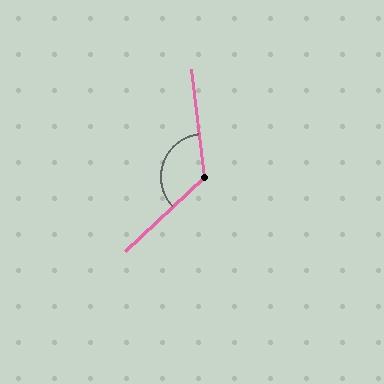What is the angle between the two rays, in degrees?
Approximately 127 degrees.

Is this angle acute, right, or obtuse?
It is obtuse.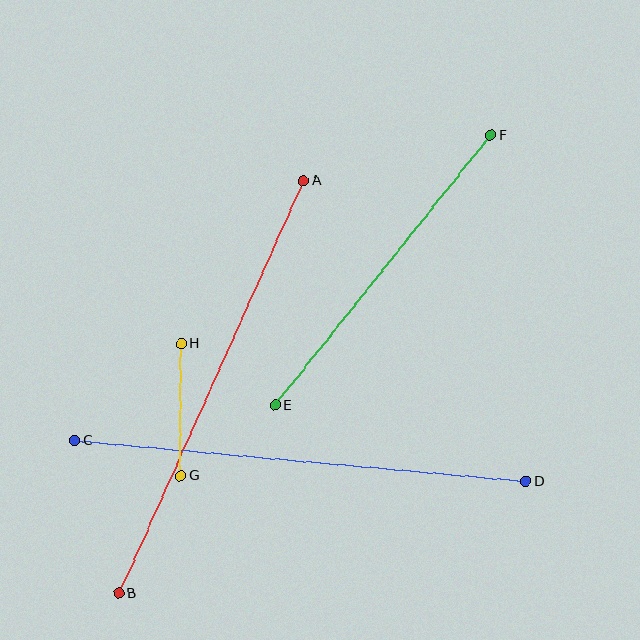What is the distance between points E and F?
The distance is approximately 346 pixels.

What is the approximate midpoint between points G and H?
The midpoint is at approximately (181, 410) pixels.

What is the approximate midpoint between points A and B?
The midpoint is at approximately (211, 387) pixels.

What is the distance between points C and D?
The distance is approximately 453 pixels.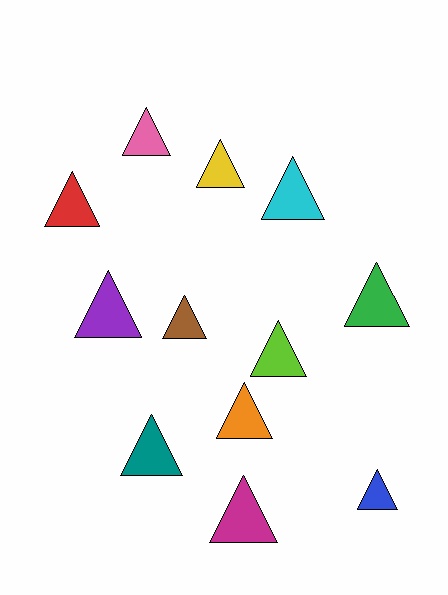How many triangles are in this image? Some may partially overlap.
There are 12 triangles.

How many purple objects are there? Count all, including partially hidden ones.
There is 1 purple object.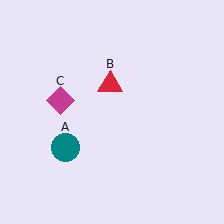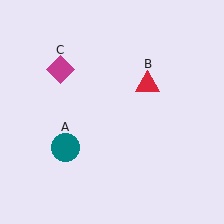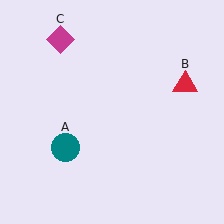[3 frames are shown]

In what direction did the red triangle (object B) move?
The red triangle (object B) moved right.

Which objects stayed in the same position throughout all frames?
Teal circle (object A) remained stationary.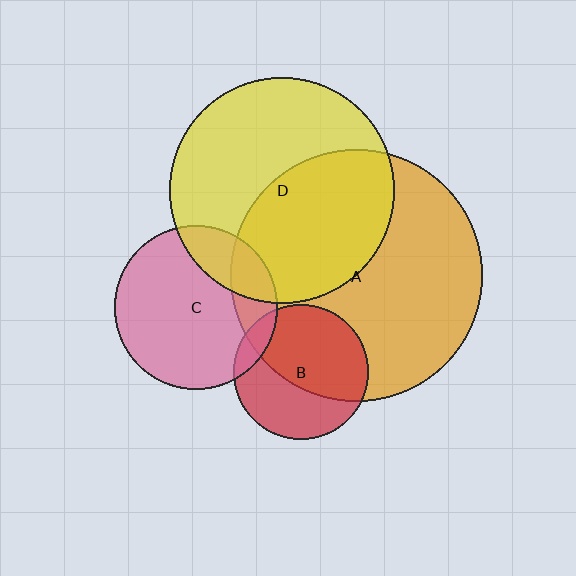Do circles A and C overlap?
Yes.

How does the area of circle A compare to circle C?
Approximately 2.4 times.